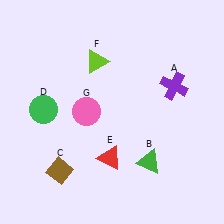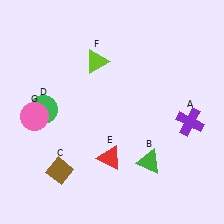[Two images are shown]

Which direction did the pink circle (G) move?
The pink circle (G) moved left.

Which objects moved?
The objects that moved are: the purple cross (A), the pink circle (G).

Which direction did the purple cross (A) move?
The purple cross (A) moved down.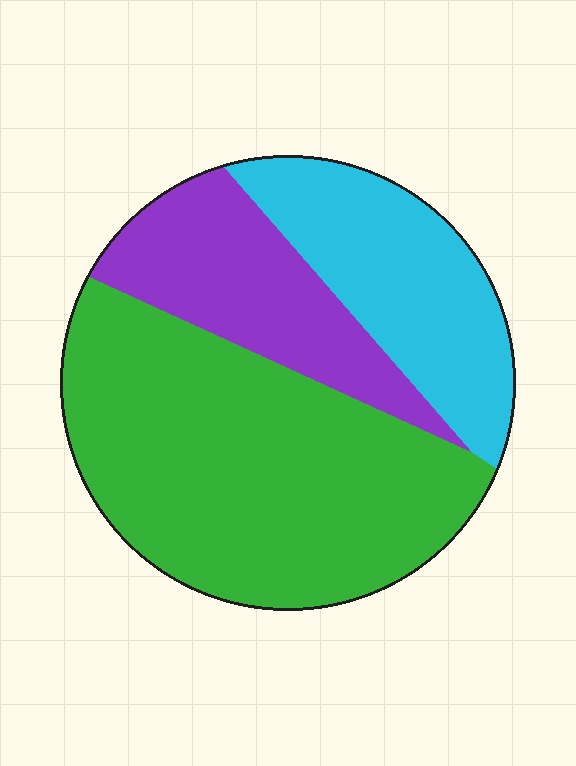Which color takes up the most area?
Green, at roughly 55%.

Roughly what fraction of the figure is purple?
Purple covers about 20% of the figure.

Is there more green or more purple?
Green.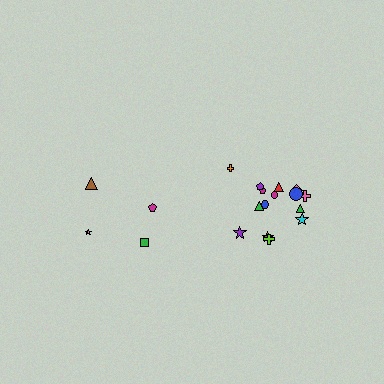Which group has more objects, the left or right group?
The right group.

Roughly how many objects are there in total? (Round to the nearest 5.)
Roughly 20 objects in total.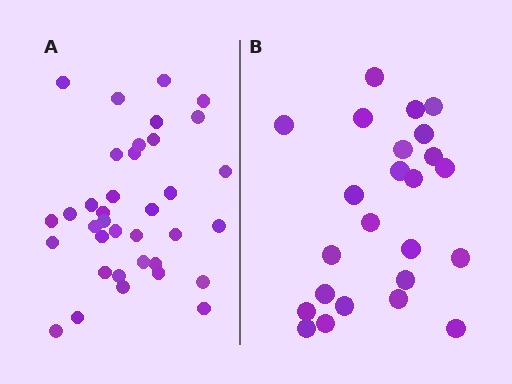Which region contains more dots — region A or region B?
Region A (the left region) has more dots.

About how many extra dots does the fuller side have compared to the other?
Region A has roughly 12 or so more dots than region B.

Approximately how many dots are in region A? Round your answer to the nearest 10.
About 40 dots. (The exact count is 36, which rounds to 40.)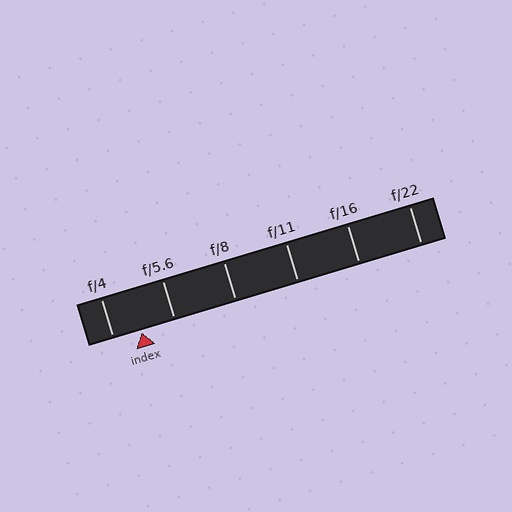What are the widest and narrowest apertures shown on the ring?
The widest aperture shown is f/4 and the narrowest is f/22.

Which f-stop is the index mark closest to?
The index mark is closest to f/4.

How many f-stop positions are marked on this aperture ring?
There are 6 f-stop positions marked.